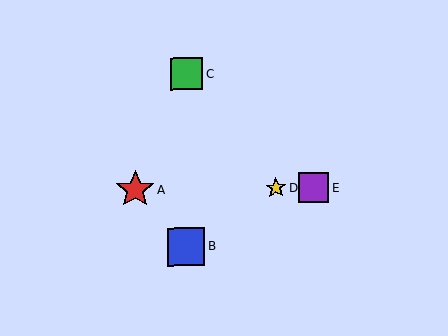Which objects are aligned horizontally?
Objects A, D, E are aligned horizontally.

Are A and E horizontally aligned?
Yes, both are at y≈189.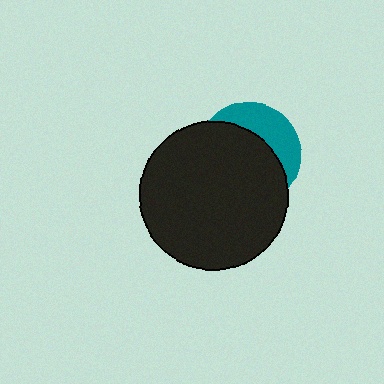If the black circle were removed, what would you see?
You would see the complete teal circle.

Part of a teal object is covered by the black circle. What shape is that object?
It is a circle.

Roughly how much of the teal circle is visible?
A small part of it is visible (roughly 32%).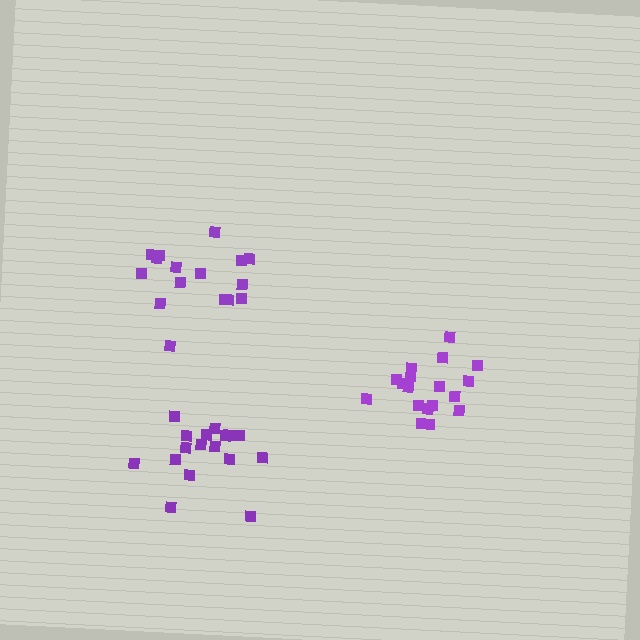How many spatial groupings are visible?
There are 3 spatial groupings.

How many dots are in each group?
Group 1: 18 dots, Group 2: 16 dots, Group 3: 17 dots (51 total).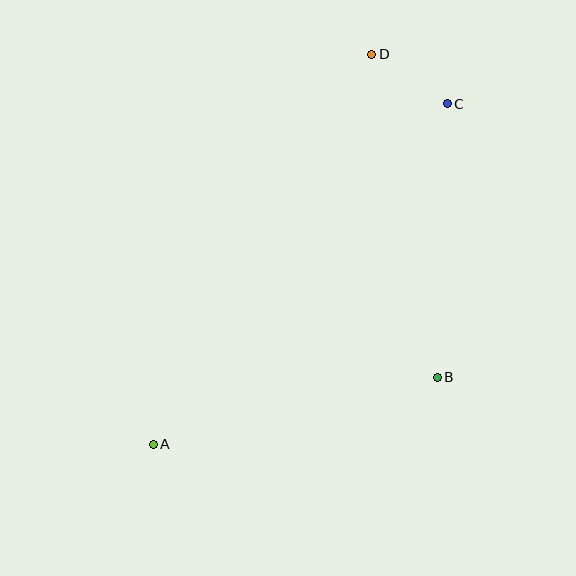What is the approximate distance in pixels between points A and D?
The distance between A and D is approximately 447 pixels.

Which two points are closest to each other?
Points C and D are closest to each other.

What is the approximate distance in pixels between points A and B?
The distance between A and B is approximately 292 pixels.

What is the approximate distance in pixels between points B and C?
The distance between B and C is approximately 274 pixels.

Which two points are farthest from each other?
Points A and C are farthest from each other.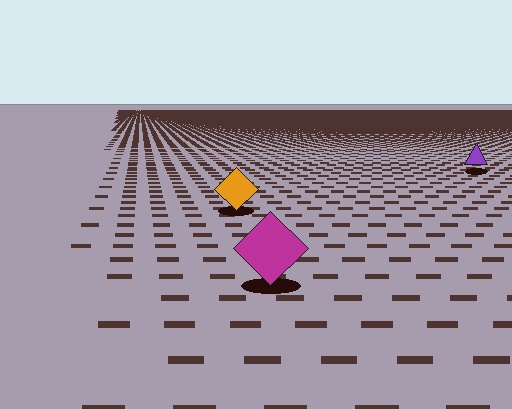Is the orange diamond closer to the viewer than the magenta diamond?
No. The magenta diamond is closer — you can tell from the texture gradient: the ground texture is coarser near it.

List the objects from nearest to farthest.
From nearest to farthest: the magenta diamond, the orange diamond, the purple triangle.